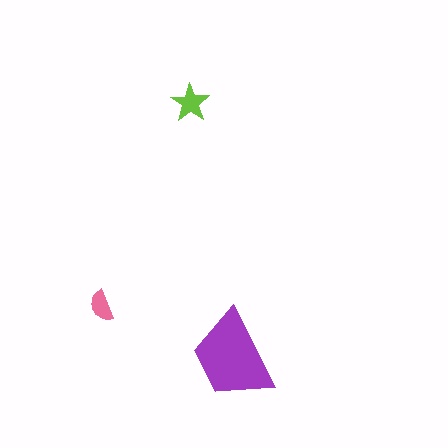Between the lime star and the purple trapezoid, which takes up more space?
The purple trapezoid.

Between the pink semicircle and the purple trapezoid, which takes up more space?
The purple trapezoid.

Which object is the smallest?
The pink semicircle.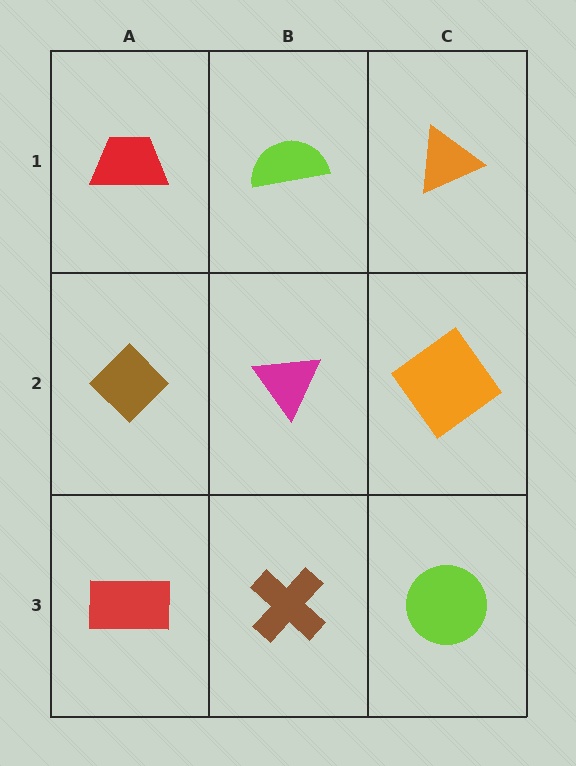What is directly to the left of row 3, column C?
A brown cross.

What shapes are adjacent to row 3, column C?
An orange diamond (row 2, column C), a brown cross (row 3, column B).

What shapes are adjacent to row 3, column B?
A magenta triangle (row 2, column B), a red rectangle (row 3, column A), a lime circle (row 3, column C).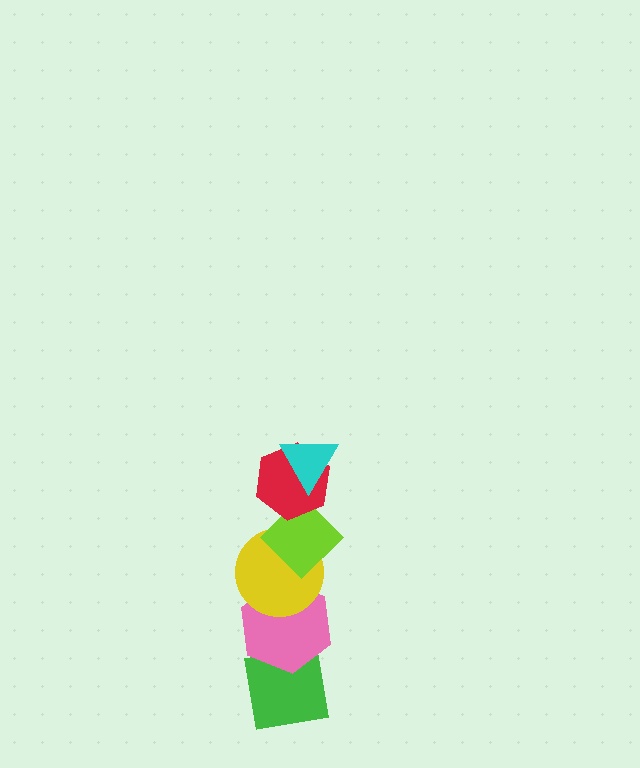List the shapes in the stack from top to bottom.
From top to bottom: the cyan triangle, the red hexagon, the lime diamond, the yellow circle, the pink hexagon, the green square.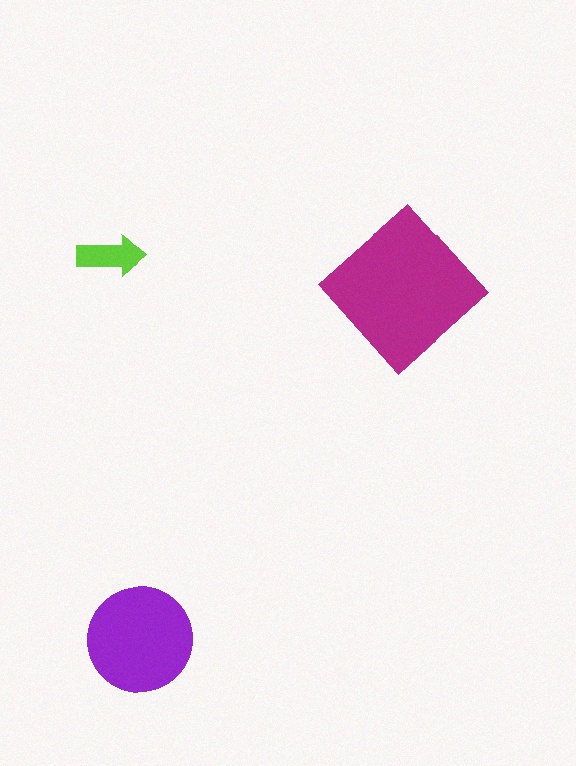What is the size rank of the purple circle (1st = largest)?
2nd.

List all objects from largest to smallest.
The magenta diamond, the purple circle, the lime arrow.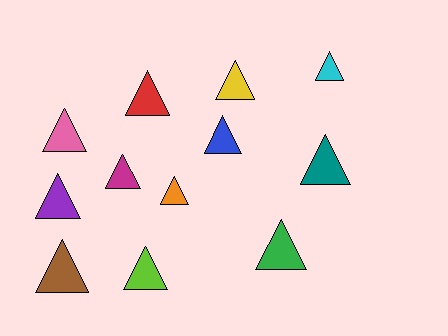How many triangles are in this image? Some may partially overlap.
There are 12 triangles.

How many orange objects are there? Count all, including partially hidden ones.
There is 1 orange object.